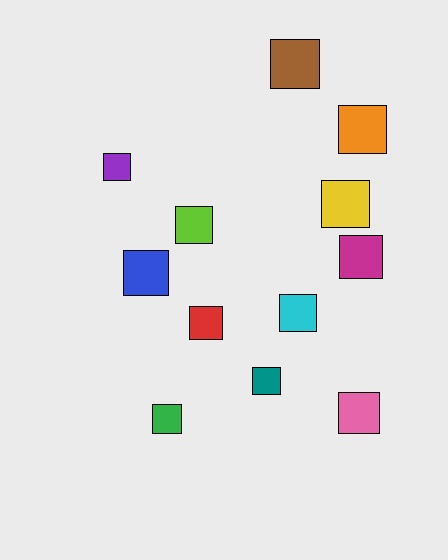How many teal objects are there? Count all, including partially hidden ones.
There is 1 teal object.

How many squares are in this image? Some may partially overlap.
There are 12 squares.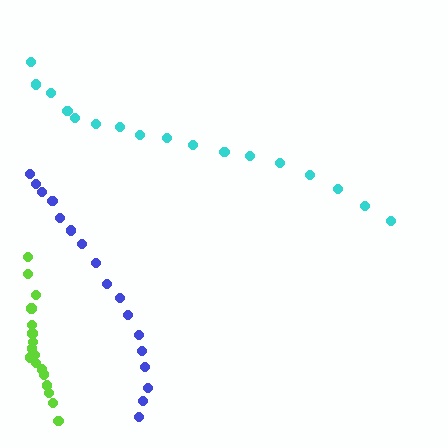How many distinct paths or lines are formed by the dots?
There are 3 distinct paths.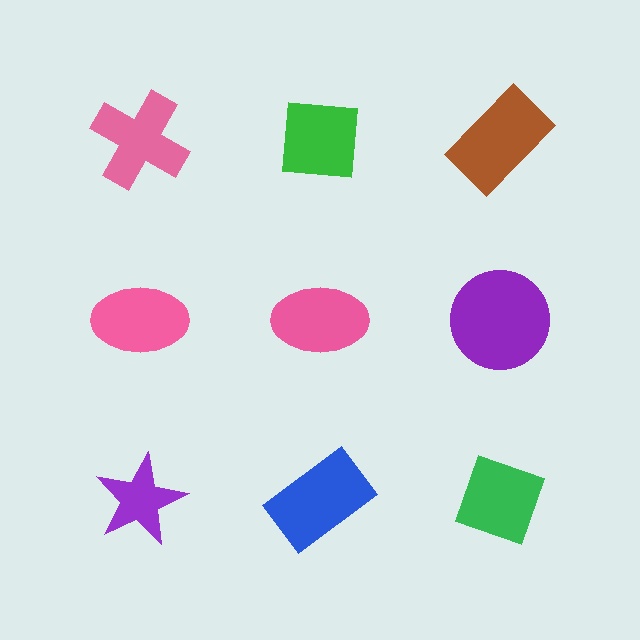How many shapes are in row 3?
3 shapes.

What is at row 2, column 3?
A purple circle.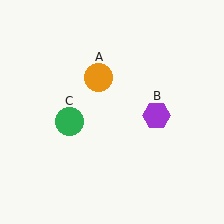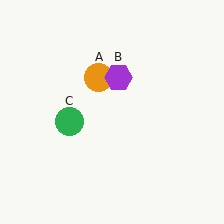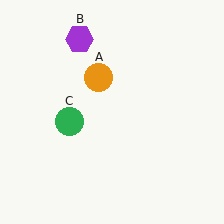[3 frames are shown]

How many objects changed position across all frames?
1 object changed position: purple hexagon (object B).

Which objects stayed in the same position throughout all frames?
Orange circle (object A) and green circle (object C) remained stationary.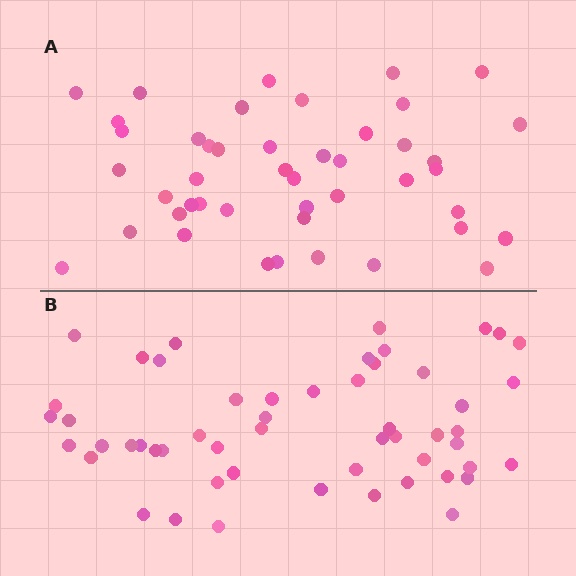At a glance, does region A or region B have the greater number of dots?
Region B (the bottom region) has more dots.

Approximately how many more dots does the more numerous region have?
Region B has roughly 8 or so more dots than region A.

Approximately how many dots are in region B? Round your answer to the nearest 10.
About 50 dots. (The exact count is 53, which rounds to 50.)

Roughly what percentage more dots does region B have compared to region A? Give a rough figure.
About 20% more.